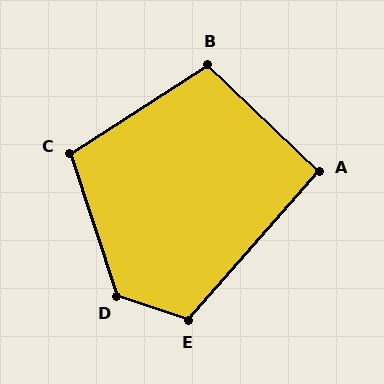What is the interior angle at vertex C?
Approximately 104 degrees (obtuse).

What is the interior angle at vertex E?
Approximately 112 degrees (obtuse).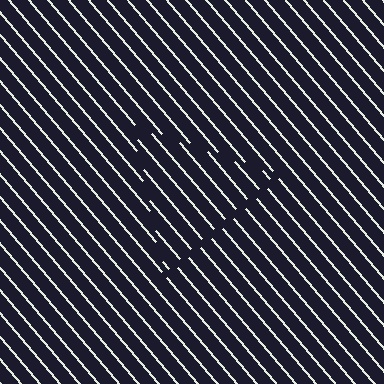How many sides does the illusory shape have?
3 sides — the line-ends trace a triangle.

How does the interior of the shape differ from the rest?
The interior of the shape contains the same grating, shifted by half a period — the contour is defined by the phase discontinuity where line-ends from the inner and outer gratings abut.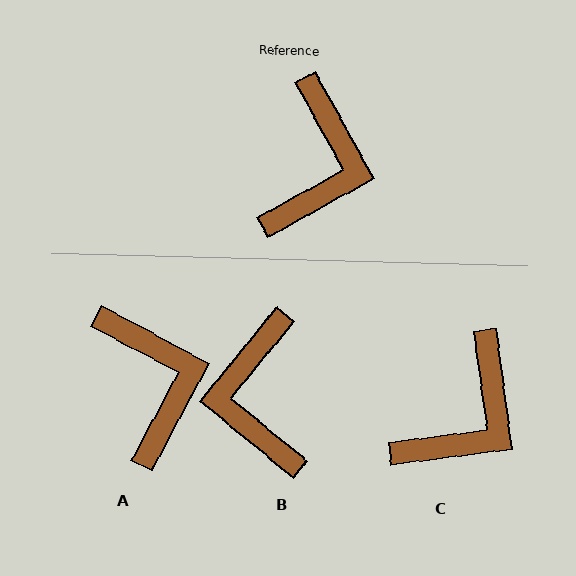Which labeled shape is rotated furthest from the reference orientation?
B, about 158 degrees away.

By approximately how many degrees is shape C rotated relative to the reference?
Approximately 22 degrees clockwise.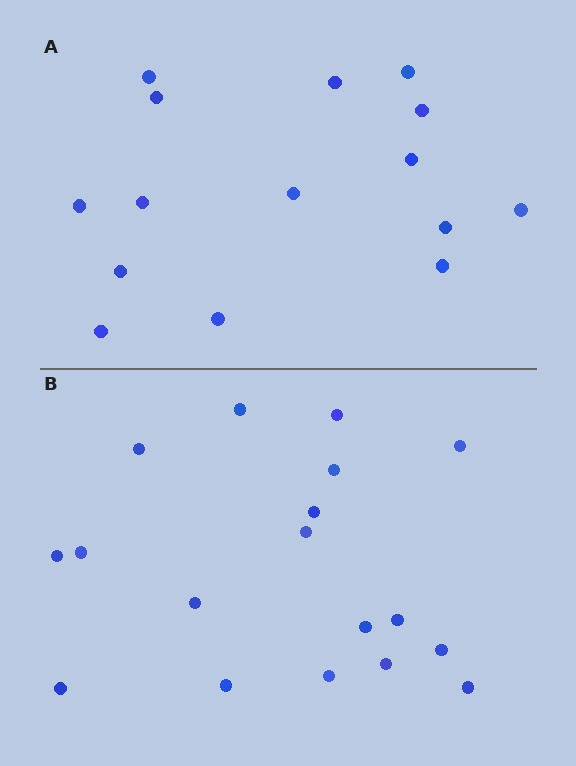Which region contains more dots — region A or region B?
Region B (the bottom region) has more dots.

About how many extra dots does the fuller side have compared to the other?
Region B has just a few more — roughly 2 or 3 more dots than region A.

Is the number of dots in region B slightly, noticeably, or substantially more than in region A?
Region B has only slightly more — the two regions are fairly close. The ratio is roughly 1.2 to 1.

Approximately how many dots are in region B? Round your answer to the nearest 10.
About 20 dots. (The exact count is 18, which rounds to 20.)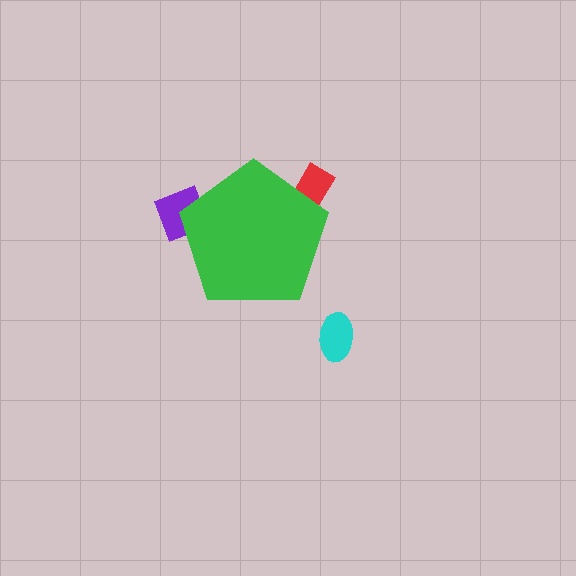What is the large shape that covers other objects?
A green pentagon.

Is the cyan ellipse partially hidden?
No, the cyan ellipse is fully visible.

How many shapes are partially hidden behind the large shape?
2 shapes are partially hidden.